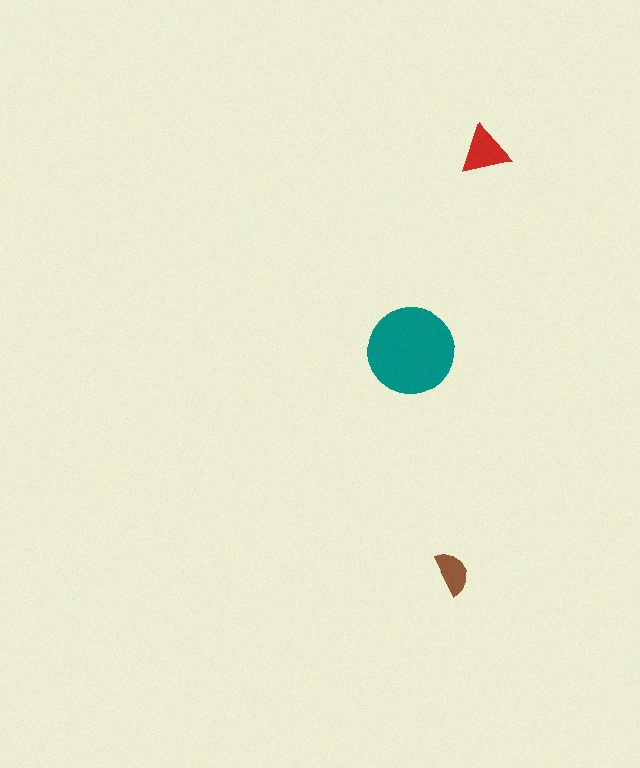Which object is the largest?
The teal circle.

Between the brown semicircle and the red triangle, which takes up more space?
The red triangle.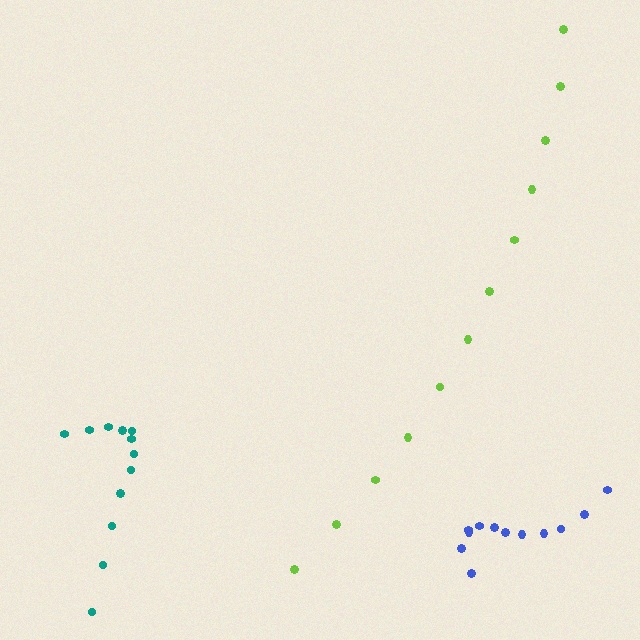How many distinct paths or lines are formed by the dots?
There are 3 distinct paths.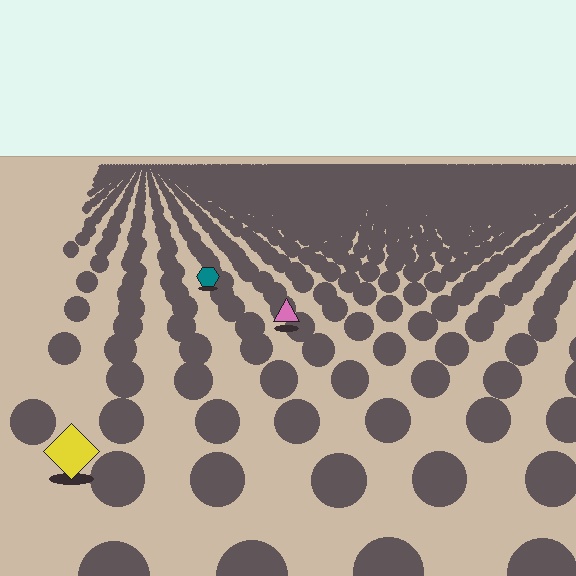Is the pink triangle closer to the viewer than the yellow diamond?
No. The yellow diamond is closer — you can tell from the texture gradient: the ground texture is coarser near it.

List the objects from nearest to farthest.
From nearest to farthest: the yellow diamond, the pink triangle, the teal hexagon.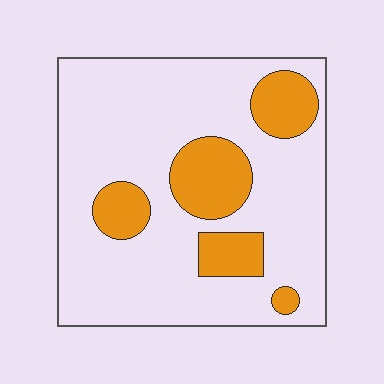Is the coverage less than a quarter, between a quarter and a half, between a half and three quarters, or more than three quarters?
Less than a quarter.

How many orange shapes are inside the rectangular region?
5.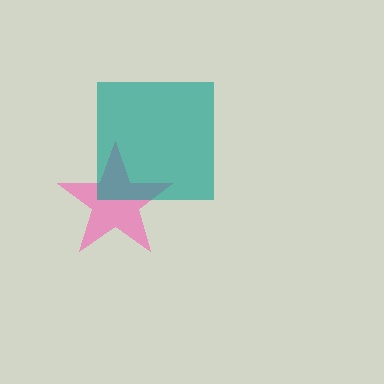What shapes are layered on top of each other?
The layered shapes are: a pink star, a teal square.